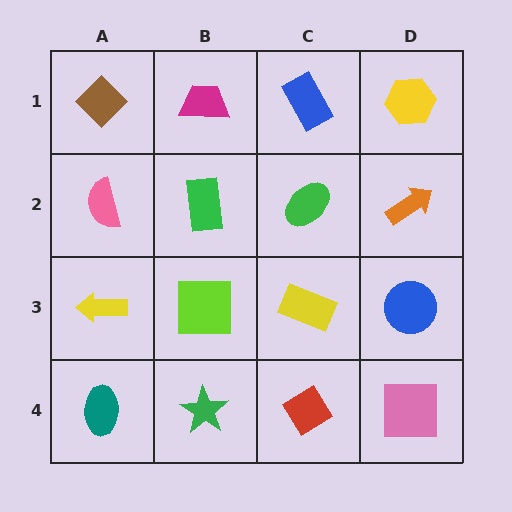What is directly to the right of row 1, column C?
A yellow hexagon.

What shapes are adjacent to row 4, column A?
A yellow arrow (row 3, column A), a green star (row 4, column B).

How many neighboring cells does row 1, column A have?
2.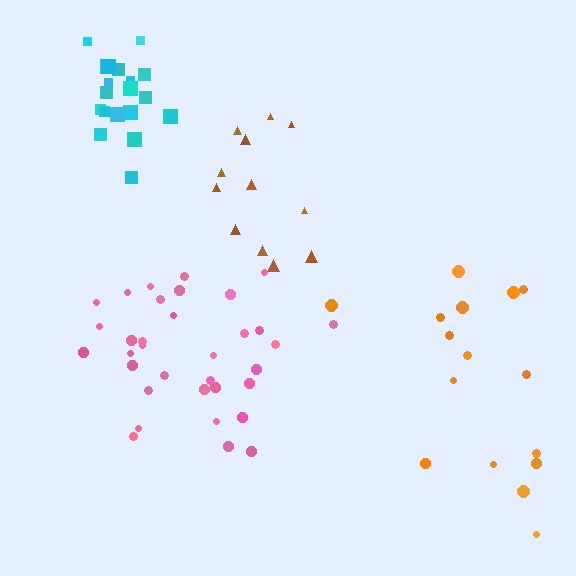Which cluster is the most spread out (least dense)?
Orange.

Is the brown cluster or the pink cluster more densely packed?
Pink.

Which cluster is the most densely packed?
Cyan.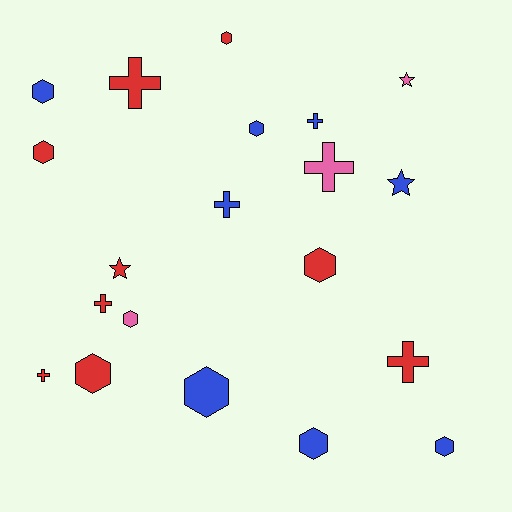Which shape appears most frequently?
Hexagon, with 10 objects.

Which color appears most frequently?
Red, with 9 objects.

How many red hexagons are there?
There are 4 red hexagons.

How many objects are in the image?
There are 20 objects.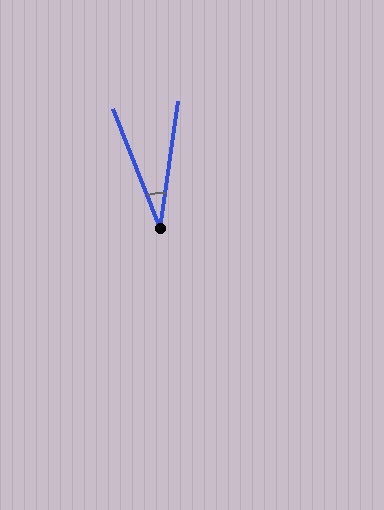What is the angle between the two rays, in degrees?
Approximately 30 degrees.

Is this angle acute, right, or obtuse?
It is acute.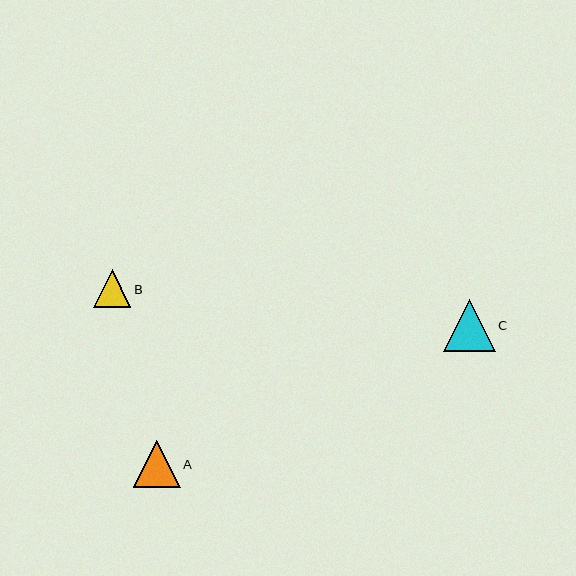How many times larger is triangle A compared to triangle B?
Triangle A is approximately 1.2 times the size of triangle B.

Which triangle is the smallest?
Triangle B is the smallest with a size of approximately 37 pixels.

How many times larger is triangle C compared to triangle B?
Triangle C is approximately 1.4 times the size of triangle B.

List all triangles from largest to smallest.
From largest to smallest: C, A, B.